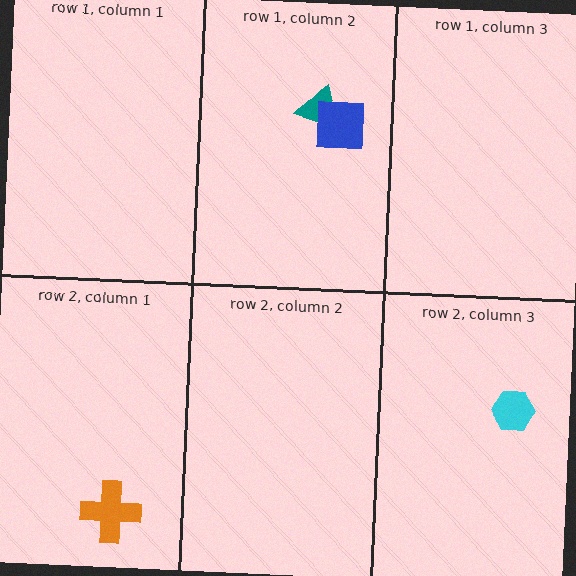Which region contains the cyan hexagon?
The row 2, column 3 region.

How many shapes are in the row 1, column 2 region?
2.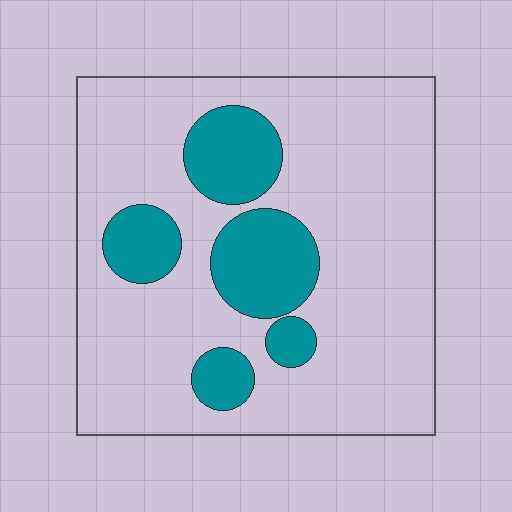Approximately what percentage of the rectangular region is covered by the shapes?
Approximately 20%.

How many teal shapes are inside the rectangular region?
5.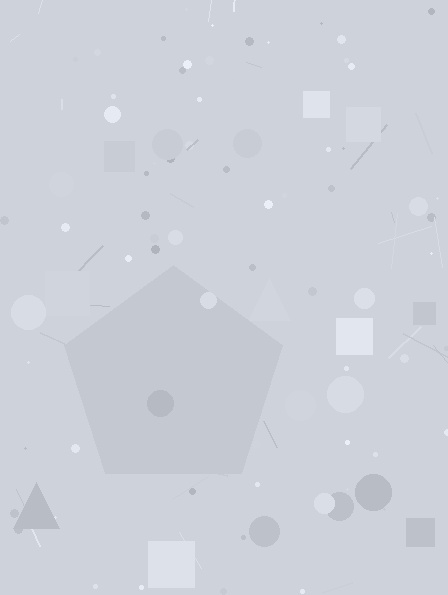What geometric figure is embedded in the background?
A pentagon is embedded in the background.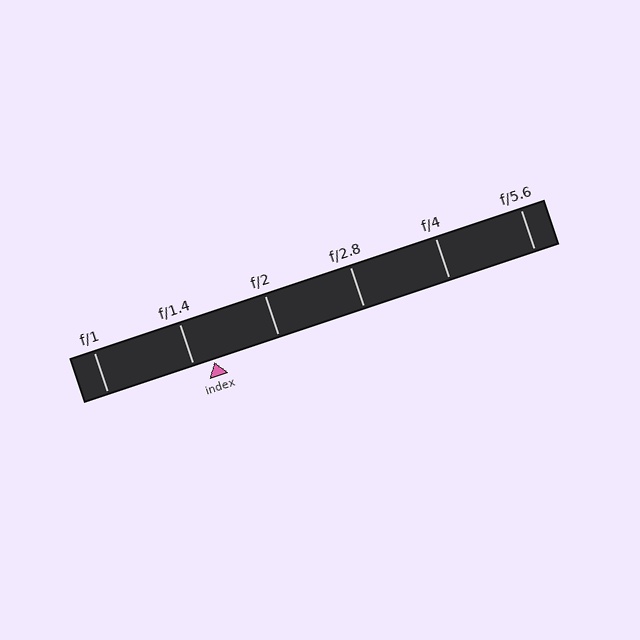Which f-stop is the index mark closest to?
The index mark is closest to f/1.4.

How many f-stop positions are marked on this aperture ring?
There are 6 f-stop positions marked.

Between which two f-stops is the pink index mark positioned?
The index mark is between f/1.4 and f/2.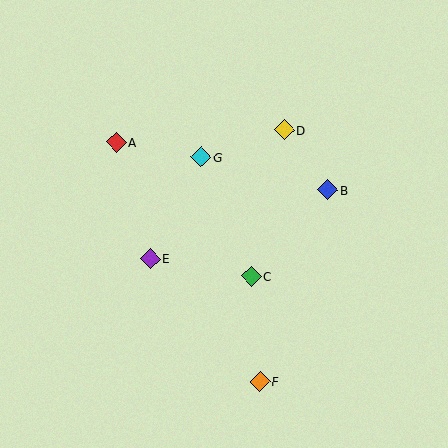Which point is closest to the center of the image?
Point C at (251, 276) is closest to the center.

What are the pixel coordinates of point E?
Point E is at (150, 259).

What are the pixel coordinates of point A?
Point A is at (116, 142).